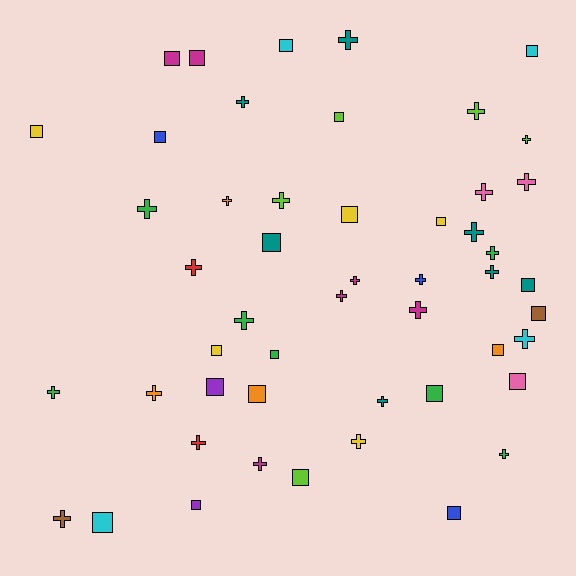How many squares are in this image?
There are 23 squares.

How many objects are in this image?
There are 50 objects.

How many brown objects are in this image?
There are 2 brown objects.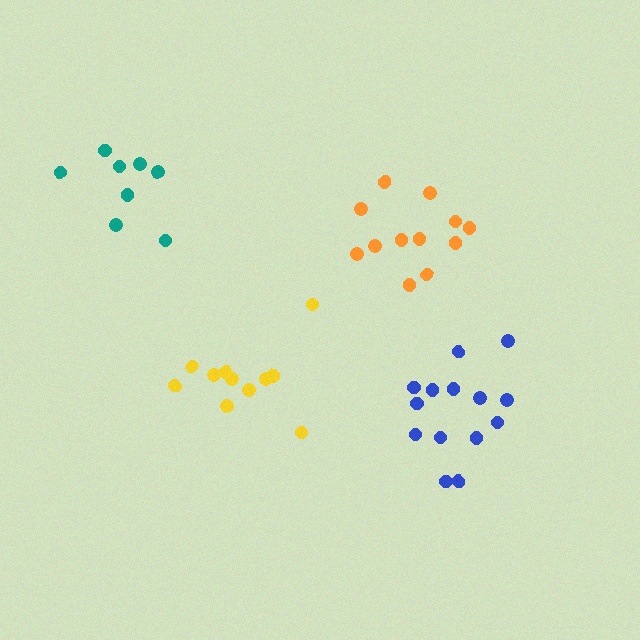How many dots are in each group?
Group 1: 12 dots, Group 2: 11 dots, Group 3: 14 dots, Group 4: 8 dots (45 total).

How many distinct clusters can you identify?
There are 4 distinct clusters.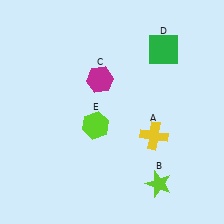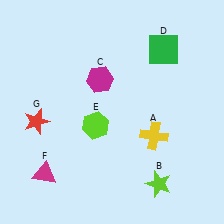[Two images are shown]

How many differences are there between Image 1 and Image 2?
There are 2 differences between the two images.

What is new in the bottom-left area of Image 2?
A magenta triangle (F) was added in the bottom-left area of Image 2.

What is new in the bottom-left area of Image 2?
A red star (G) was added in the bottom-left area of Image 2.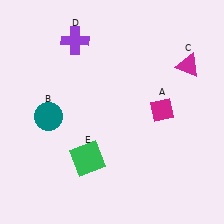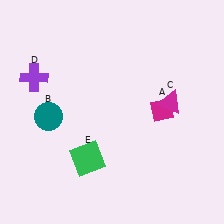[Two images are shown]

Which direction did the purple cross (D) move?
The purple cross (D) moved left.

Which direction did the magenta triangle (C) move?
The magenta triangle (C) moved down.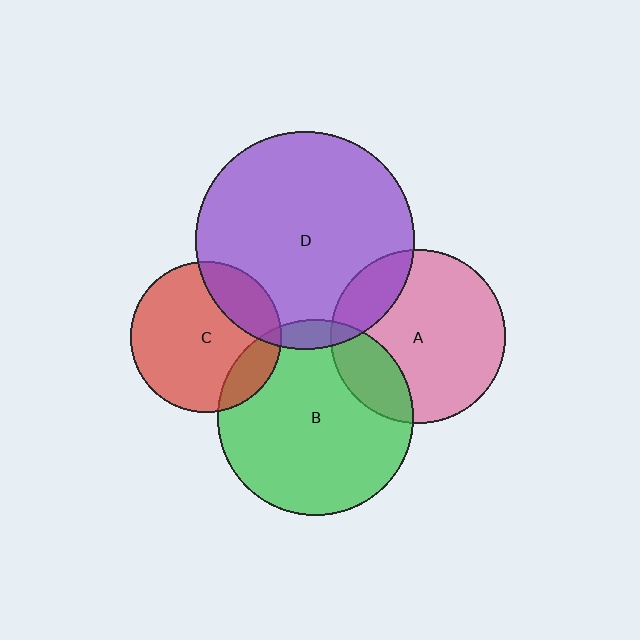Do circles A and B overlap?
Yes.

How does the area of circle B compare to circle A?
Approximately 1.3 times.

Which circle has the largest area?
Circle D (purple).